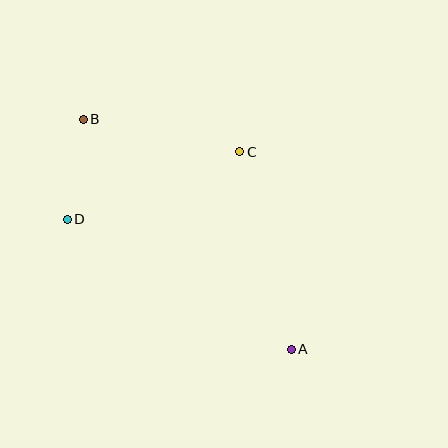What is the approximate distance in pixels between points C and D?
The distance between C and D is approximately 185 pixels.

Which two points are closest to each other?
Points B and D are closest to each other.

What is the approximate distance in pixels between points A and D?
The distance between A and D is approximately 259 pixels.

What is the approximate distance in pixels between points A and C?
The distance between A and C is approximately 204 pixels.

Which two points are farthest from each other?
Points A and B are farthest from each other.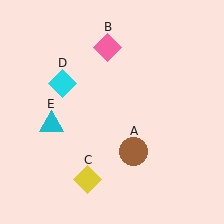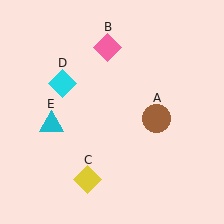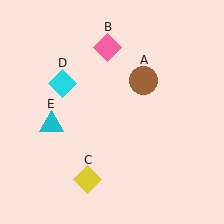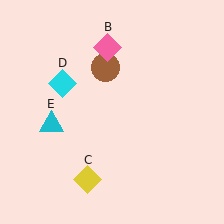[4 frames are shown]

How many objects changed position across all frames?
1 object changed position: brown circle (object A).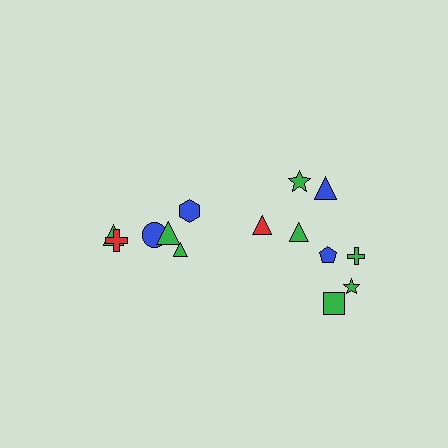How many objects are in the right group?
There are 8 objects.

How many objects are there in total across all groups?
There are 14 objects.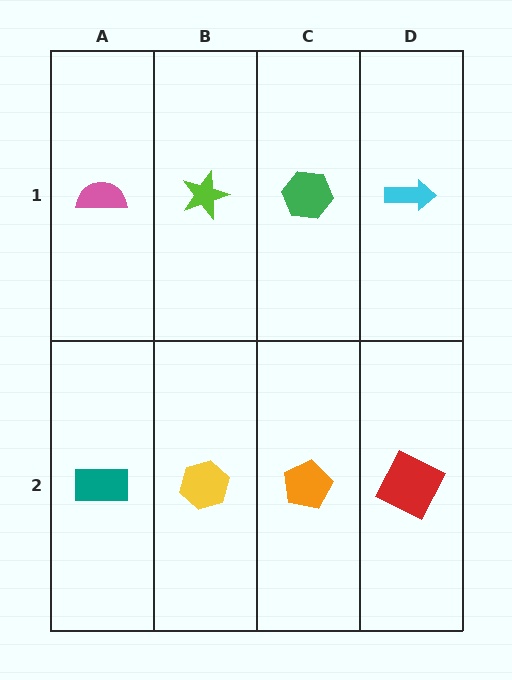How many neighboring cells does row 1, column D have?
2.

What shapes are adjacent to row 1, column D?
A red square (row 2, column D), a green hexagon (row 1, column C).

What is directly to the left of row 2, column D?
An orange pentagon.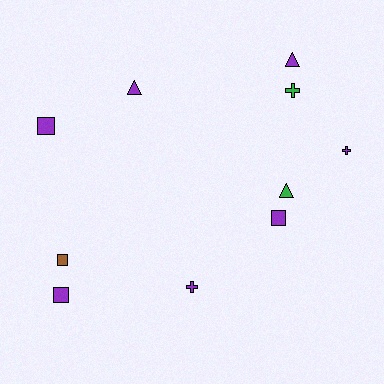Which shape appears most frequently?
Square, with 4 objects.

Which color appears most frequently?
Purple, with 7 objects.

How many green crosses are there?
There is 1 green cross.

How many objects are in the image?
There are 10 objects.